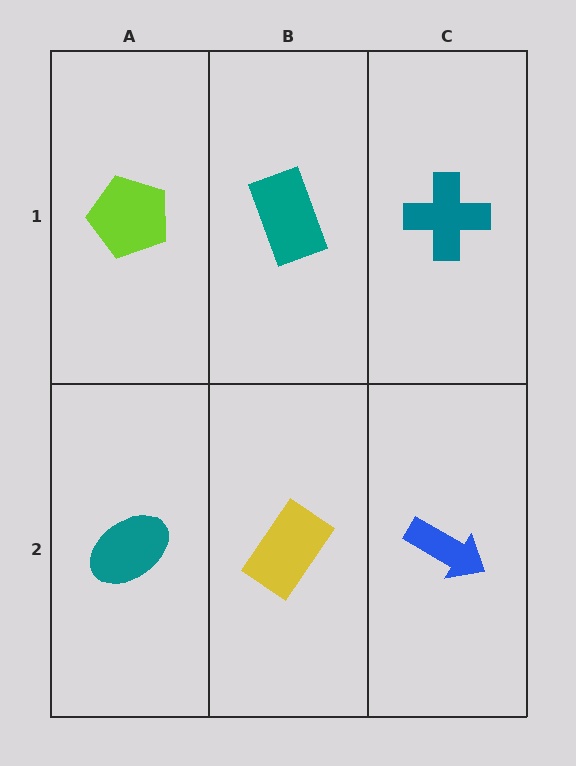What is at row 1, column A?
A lime pentagon.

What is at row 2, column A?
A teal ellipse.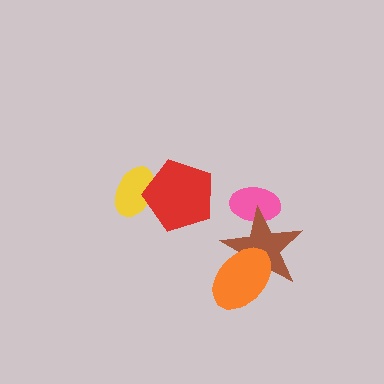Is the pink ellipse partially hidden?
Yes, it is partially covered by another shape.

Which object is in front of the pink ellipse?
The brown star is in front of the pink ellipse.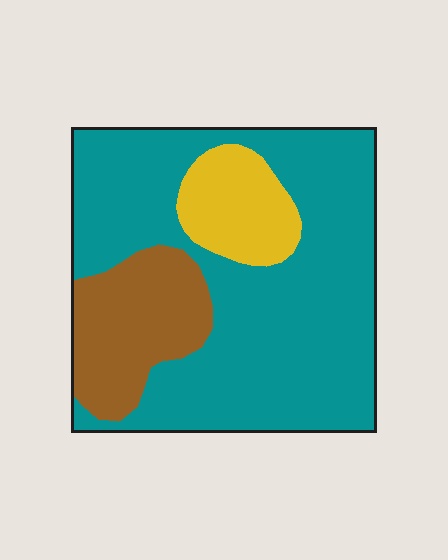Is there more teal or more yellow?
Teal.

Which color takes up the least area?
Yellow, at roughly 10%.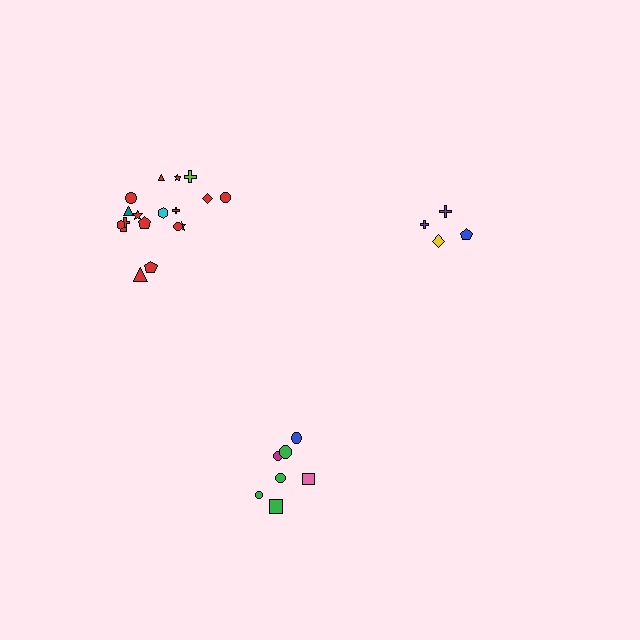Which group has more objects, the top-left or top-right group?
The top-left group.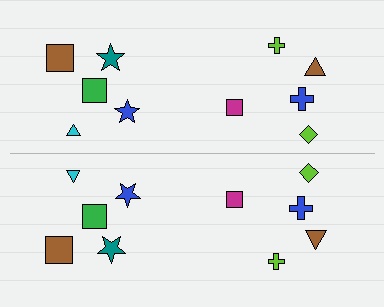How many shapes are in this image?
There are 20 shapes in this image.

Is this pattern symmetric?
Yes, this pattern has bilateral (reflection) symmetry.